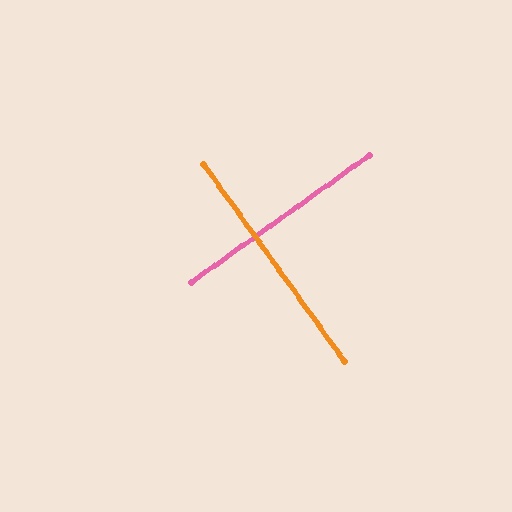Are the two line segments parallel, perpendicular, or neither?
Perpendicular — they meet at approximately 90°.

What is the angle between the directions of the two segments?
Approximately 90 degrees.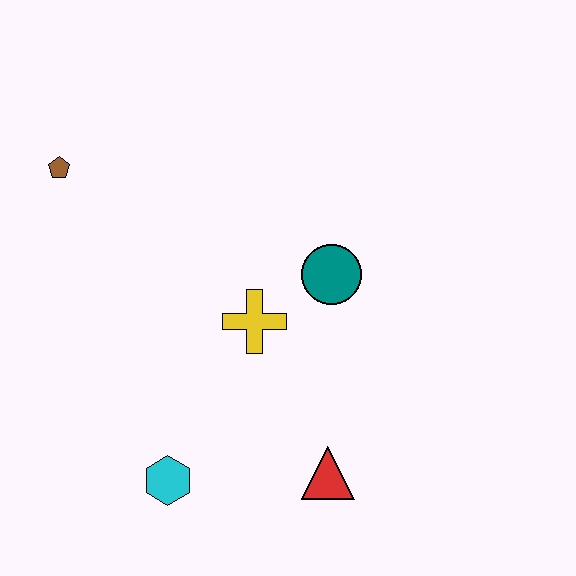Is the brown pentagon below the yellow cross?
No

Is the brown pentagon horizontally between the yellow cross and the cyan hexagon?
No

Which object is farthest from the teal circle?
The brown pentagon is farthest from the teal circle.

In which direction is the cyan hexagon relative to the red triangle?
The cyan hexagon is to the left of the red triangle.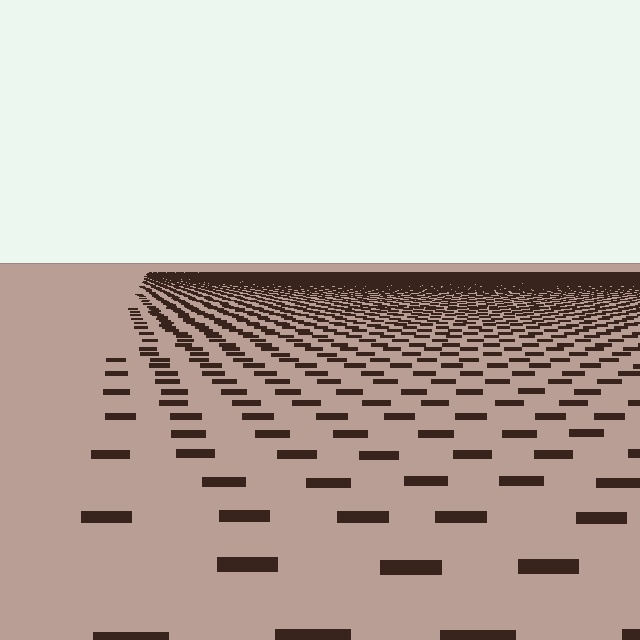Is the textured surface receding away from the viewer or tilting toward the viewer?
The surface is receding away from the viewer. Texture elements get smaller and denser toward the top.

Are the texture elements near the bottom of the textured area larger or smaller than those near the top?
Larger. Near the bottom, elements are closer to the viewer and appear at a bigger on-screen size.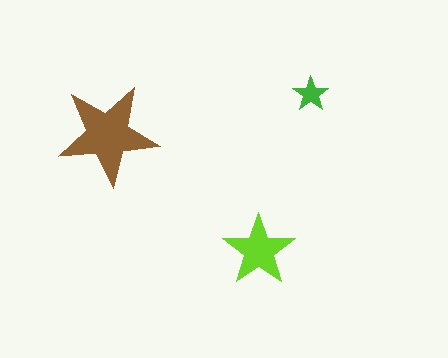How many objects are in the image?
There are 3 objects in the image.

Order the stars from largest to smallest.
the brown one, the lime one, the green one.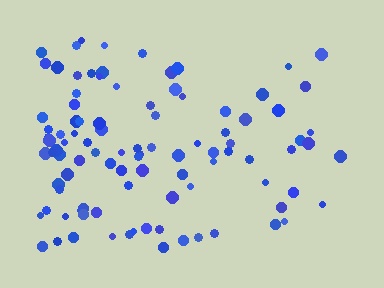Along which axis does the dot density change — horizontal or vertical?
Horizontal.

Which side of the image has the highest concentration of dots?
The left.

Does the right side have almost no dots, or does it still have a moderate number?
Still a moderate number, just noticeably fewer than the left.